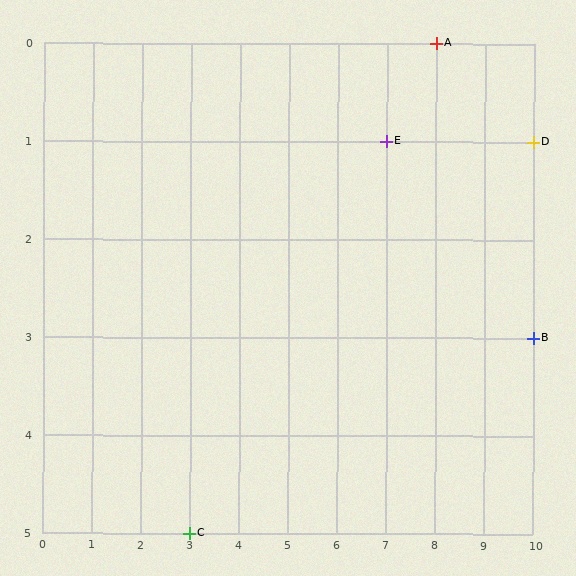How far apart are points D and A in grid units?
Points D and A are 2 columns and 1 row apart (about 2.2 grid units diagonally).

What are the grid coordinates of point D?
Point D is at grid coordinates (10, 1).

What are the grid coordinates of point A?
Point A is at grid coordinates (8, 0).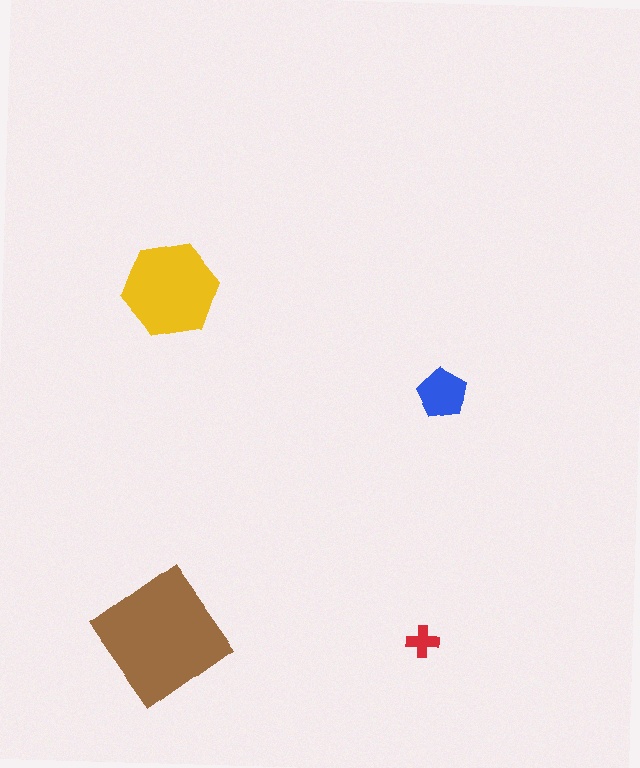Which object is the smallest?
The red cross.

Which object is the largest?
The brown diamond.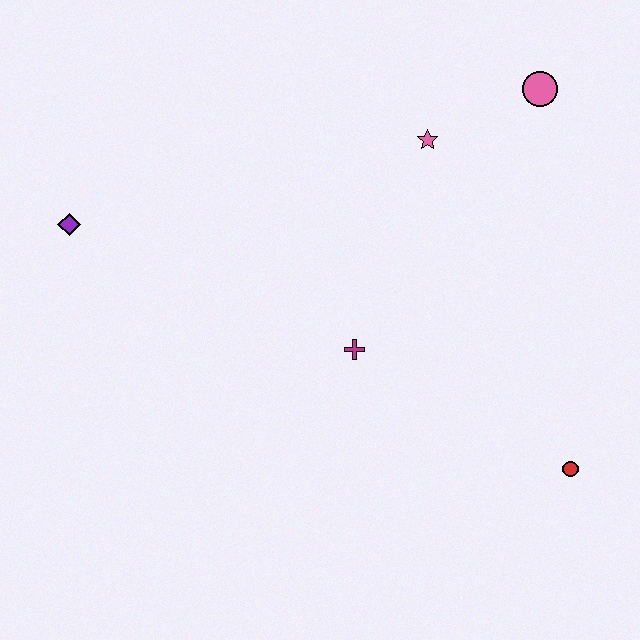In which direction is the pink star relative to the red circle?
The pink star is above the red circle.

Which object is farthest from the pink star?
The purple diamond is farthest from the pink star.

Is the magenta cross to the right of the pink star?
No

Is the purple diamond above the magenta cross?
Yes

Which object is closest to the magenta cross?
The pink star is closest to the magenta cross.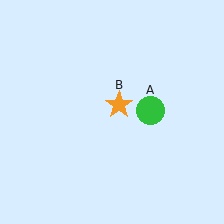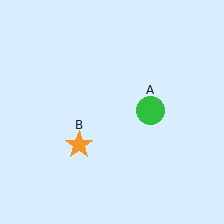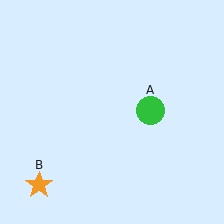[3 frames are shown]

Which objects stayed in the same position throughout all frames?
Green circle (object A) remained stationary.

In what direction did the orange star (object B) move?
The orange star (object B) moved down and to the left.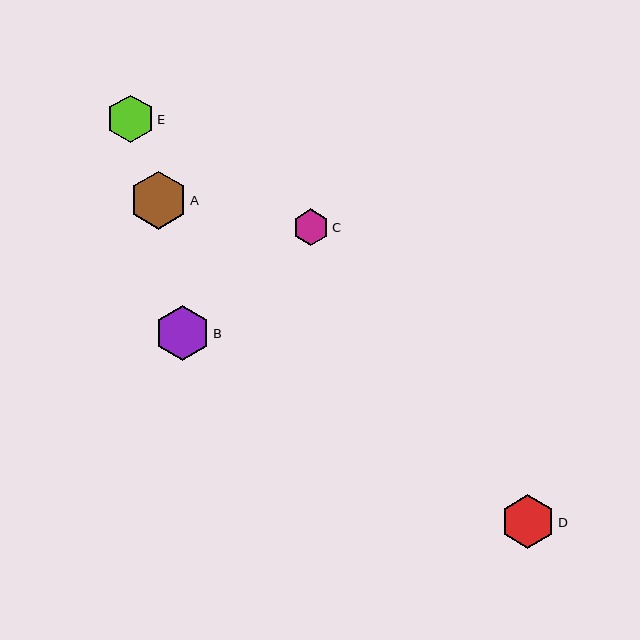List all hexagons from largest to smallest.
From largest to smallest: A, B, D, E, C.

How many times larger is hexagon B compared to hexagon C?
Hexagon B is approximately 1.5 times the size of hexagon C.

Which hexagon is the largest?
Hexagon A is the largest with a size of approximately 58 pixels.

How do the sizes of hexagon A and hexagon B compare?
Hexagon A and hexagon B are approximately the same size.